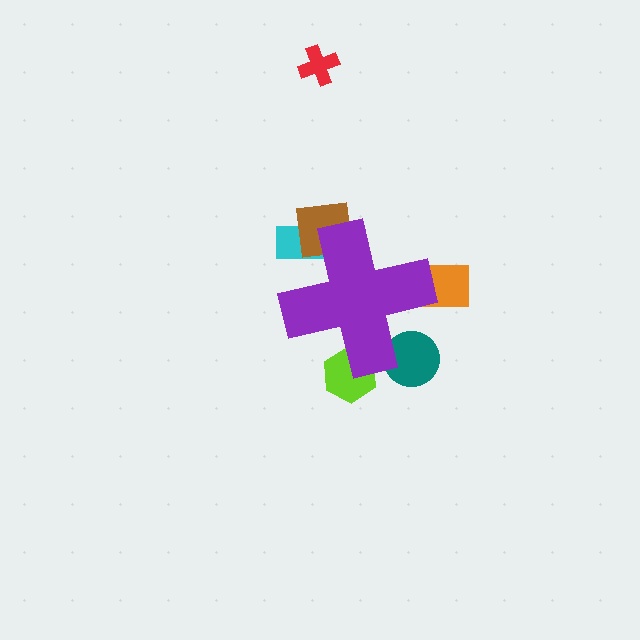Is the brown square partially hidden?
Yes, the brown square is partially hidden behind the purple cross.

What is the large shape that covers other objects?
A purple cross.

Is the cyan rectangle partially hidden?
Yes, the cyan rectangle is partially hidden behind the purple cross.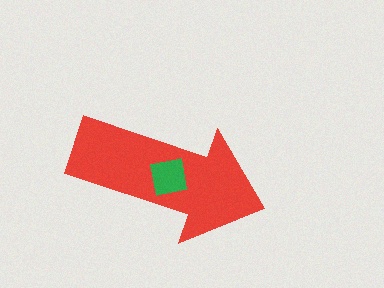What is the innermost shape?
The green square.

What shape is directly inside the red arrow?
The green square.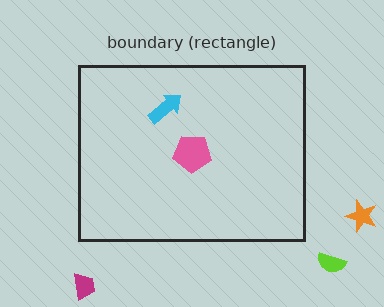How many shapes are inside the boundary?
2 inside, 3 outside.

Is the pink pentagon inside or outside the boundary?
Inside.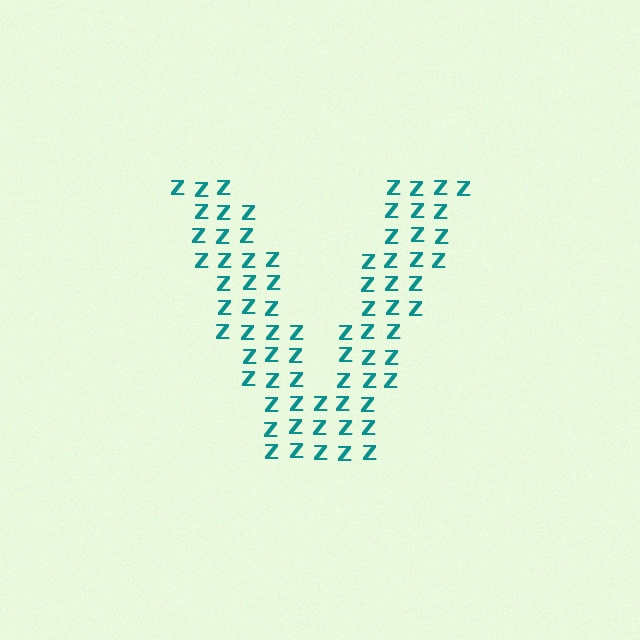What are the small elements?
The small elements are letter Z's.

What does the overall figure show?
The overall figure shows the letter V.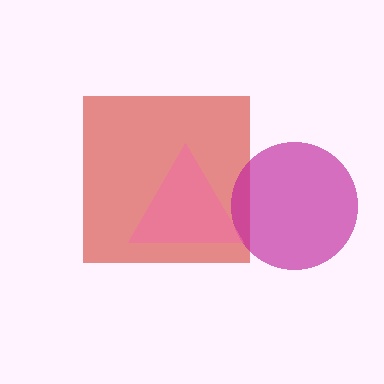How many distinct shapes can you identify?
There are 3 distinct shapes: a red square, a magenta circle, a pink triangle.